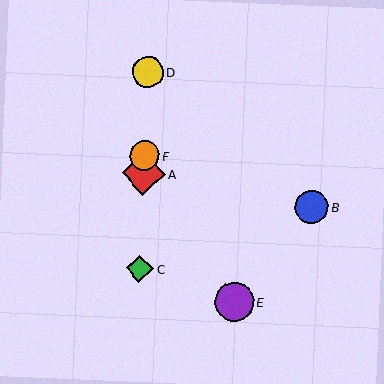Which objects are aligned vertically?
Objects A, C, D, F are aligned vertically.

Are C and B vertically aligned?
No, C is at x≈140 and B is at x≈311.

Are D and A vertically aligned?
Yes, both are at x≈148.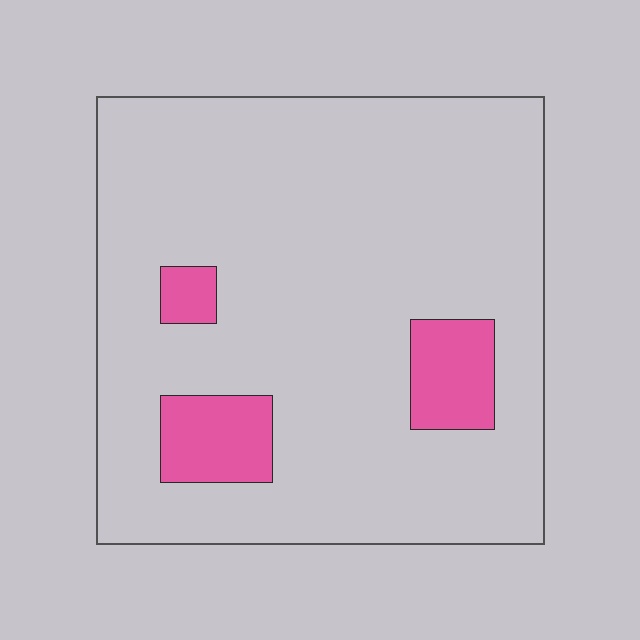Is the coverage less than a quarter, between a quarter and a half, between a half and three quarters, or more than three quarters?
Less than a quarter.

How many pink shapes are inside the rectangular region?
3.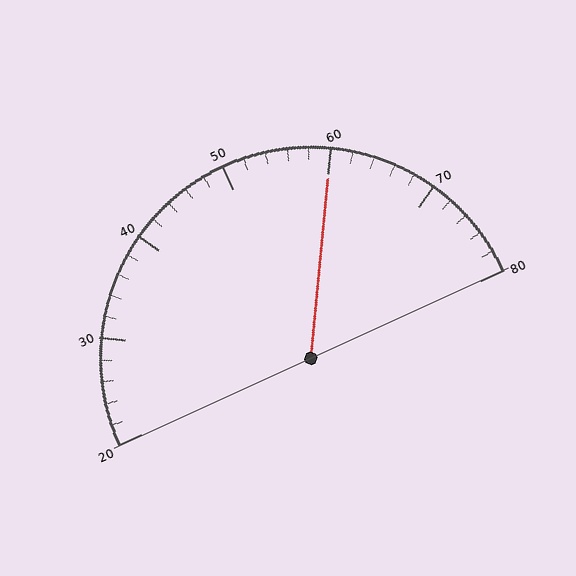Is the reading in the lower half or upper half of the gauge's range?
The reading is in the upper half of the range (20 to 80).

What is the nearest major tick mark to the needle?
The nearest major tick mark is 60.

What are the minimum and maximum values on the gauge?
The gauge ranges from 20 to 80.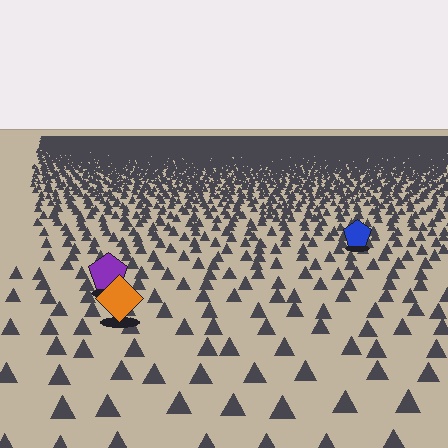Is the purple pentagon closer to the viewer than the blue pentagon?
Yes. The purple pentagon is closer — you can tell from the texture gradient: the ground texture is coarser near it.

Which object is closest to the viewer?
The orange diamond is closest. The texture marks near it are larger and more spread out.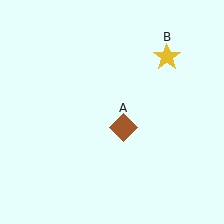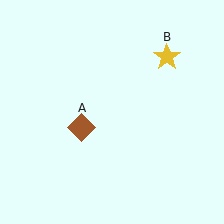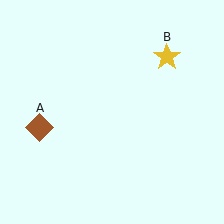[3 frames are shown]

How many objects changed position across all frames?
1 object changed position: brown diamond (object A).